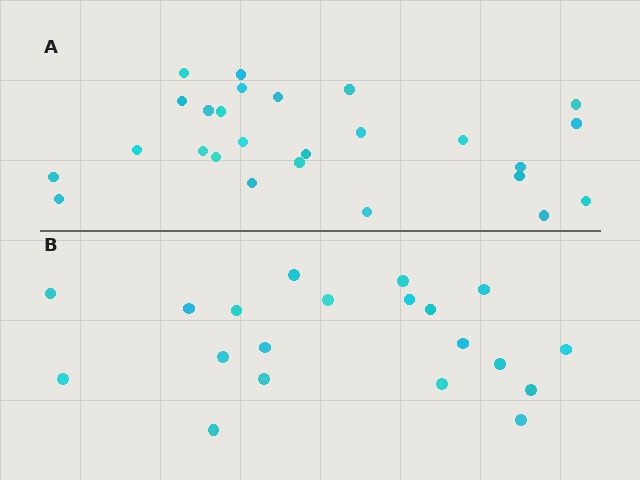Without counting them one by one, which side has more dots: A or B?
Region A (the top region) has more dots.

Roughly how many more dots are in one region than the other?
Region A has about 6 more dots than region B.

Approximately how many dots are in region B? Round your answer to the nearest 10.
About 20 dots.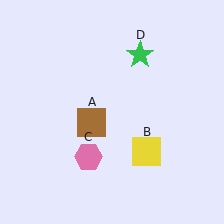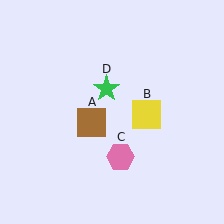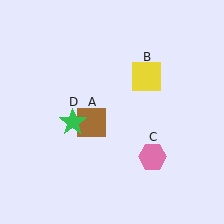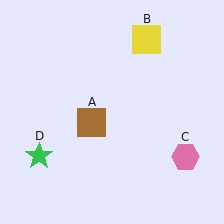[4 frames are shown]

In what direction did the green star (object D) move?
The green star (object D) moved down and to the left.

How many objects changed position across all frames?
3 objects changed position: yellow square (object B), pink hexagon (object C), green star (object D).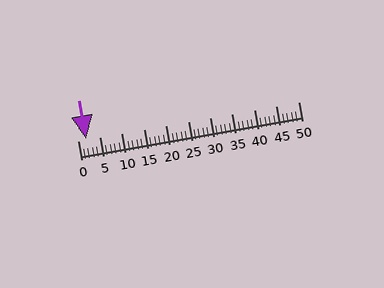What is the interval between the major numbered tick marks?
The major tick marks are spaced 5 units apart.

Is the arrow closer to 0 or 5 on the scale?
The arrow is closer to 0.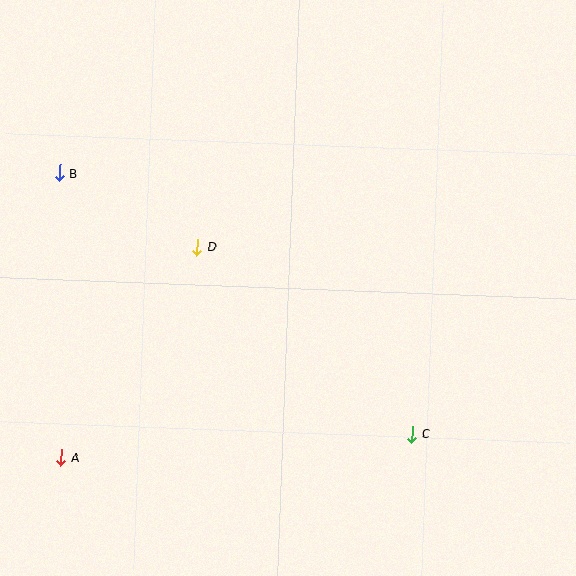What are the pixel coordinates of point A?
Point A is at (61, 457).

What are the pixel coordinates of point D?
Point D is at (197, 247).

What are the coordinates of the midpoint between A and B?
The midpoint between A and B is at (60, 315).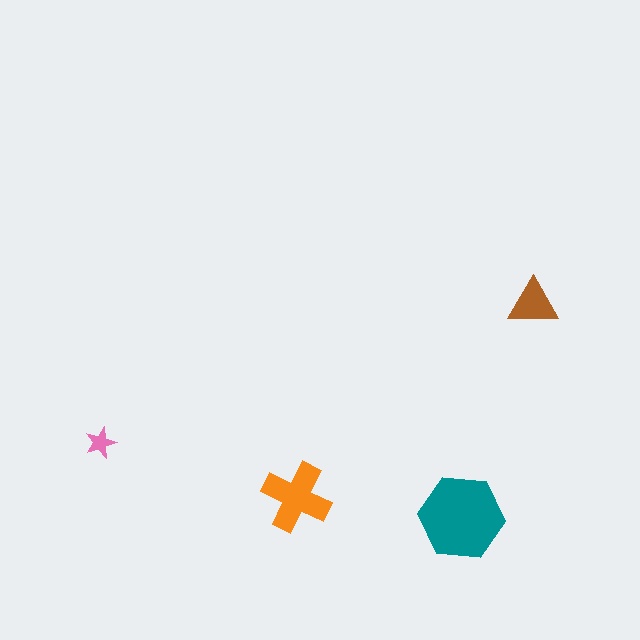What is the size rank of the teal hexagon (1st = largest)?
1st.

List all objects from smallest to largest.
The pink star, the brown triangle, the orange cross, the teal hexagon.